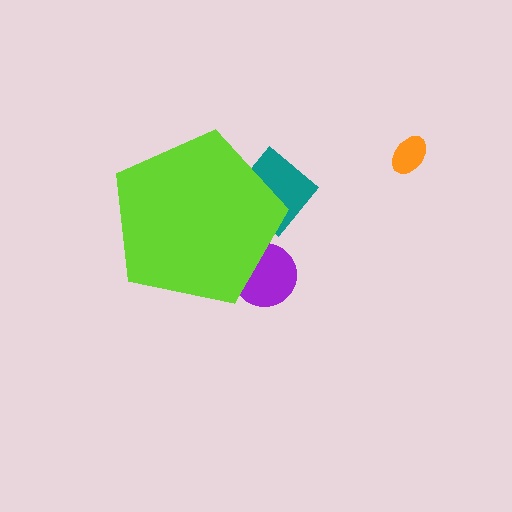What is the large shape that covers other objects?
A lime pentagon.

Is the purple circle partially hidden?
Yes, the purple circle is partially hidden behind the lime pentagon.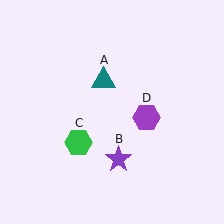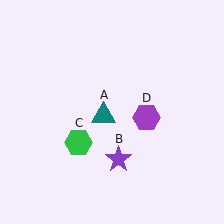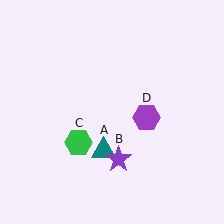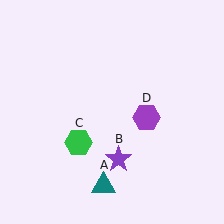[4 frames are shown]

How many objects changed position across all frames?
1 object changed position: teal triangle (object A).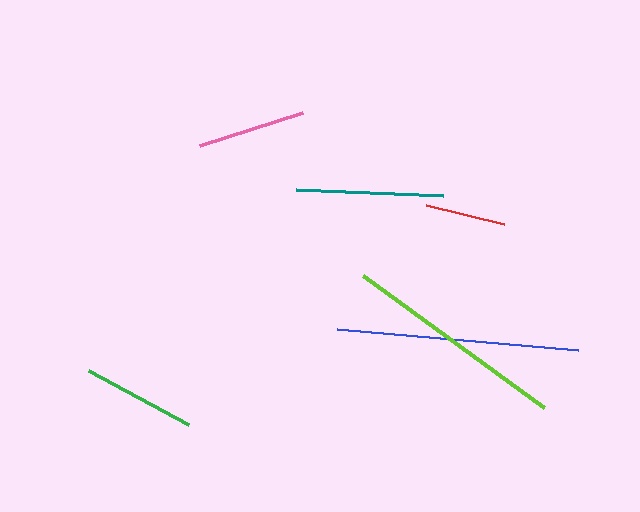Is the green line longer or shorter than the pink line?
The green line is longer than the pink line.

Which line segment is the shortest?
The red line is the shortest at approximately 81 pixels.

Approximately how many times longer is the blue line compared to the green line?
The blue line is approximately 2.1 times the length of the green line.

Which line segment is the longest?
The blue line is the longest at approximately 242 pixels.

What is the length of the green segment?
The green segment is approximately 114 pixels long.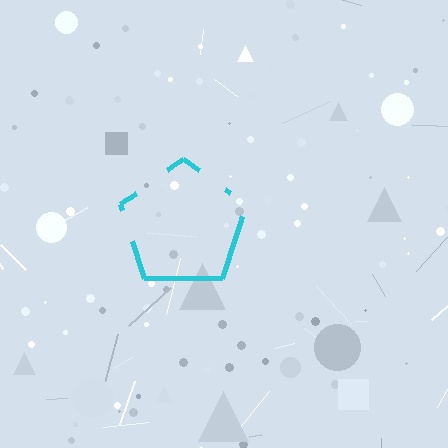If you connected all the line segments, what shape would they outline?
They would outline a pentagon.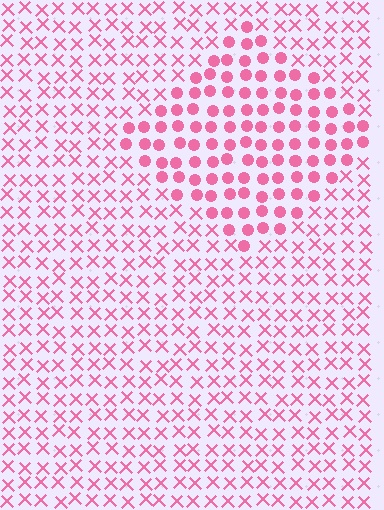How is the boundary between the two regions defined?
The boundary is defined by a change in element shape: circles inside vs. X marks outside. All elements share the same color and spacing.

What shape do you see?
I see a diamond.